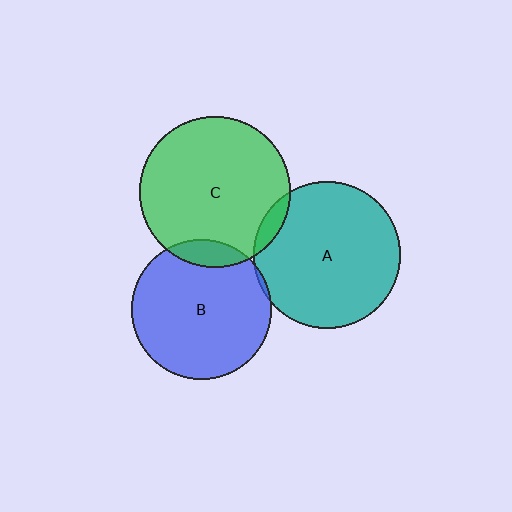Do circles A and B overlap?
Yes.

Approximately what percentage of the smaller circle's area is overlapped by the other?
Approximately 5%.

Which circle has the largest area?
Circle C (green).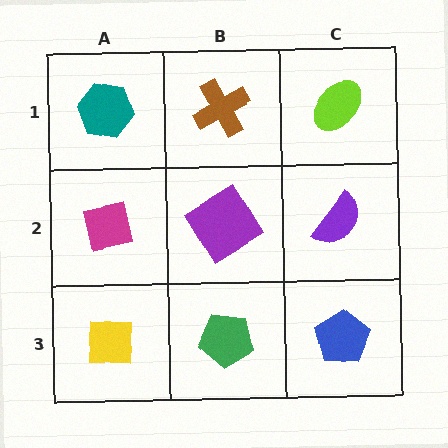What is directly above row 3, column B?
A purple diamond.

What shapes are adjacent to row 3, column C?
A purple semicircle (row 2, column C), a green pentagon (row 3, column B).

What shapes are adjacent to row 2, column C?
A lime ellipse (row 1, column C), a blue pentagon (row 3, column C), a purple diamond (row 2, column B).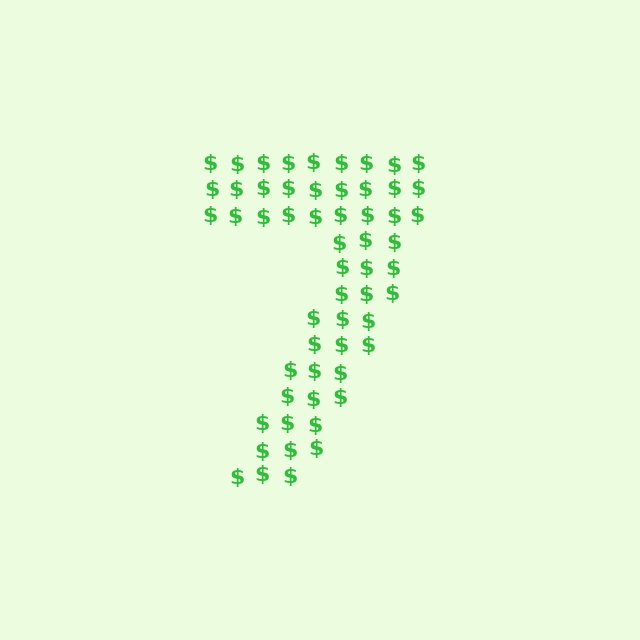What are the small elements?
The small elements are dollar signs.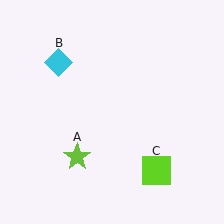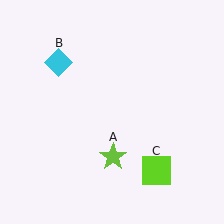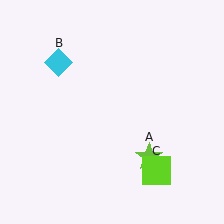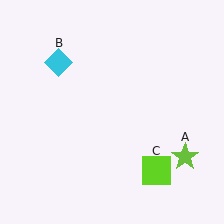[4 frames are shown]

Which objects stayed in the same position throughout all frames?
Cyan diamond (object B) and lime square (object C) remained stationary.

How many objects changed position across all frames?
1 object changed position: lime star (object A).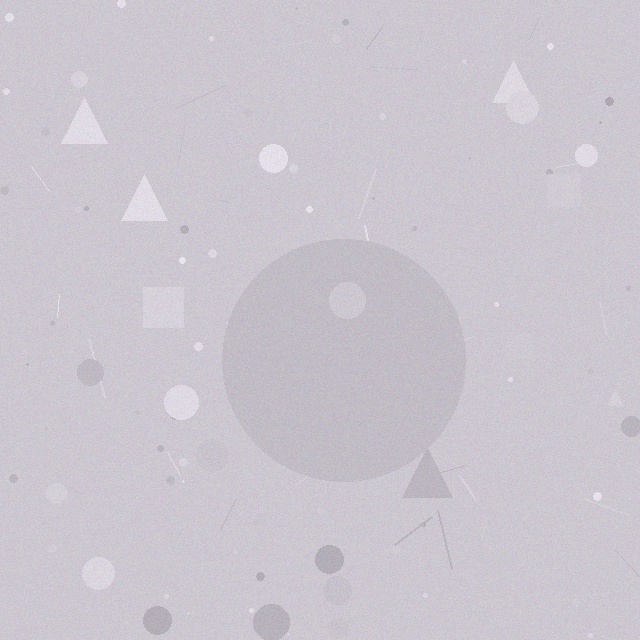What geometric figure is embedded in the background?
A circle is embedded in the background.